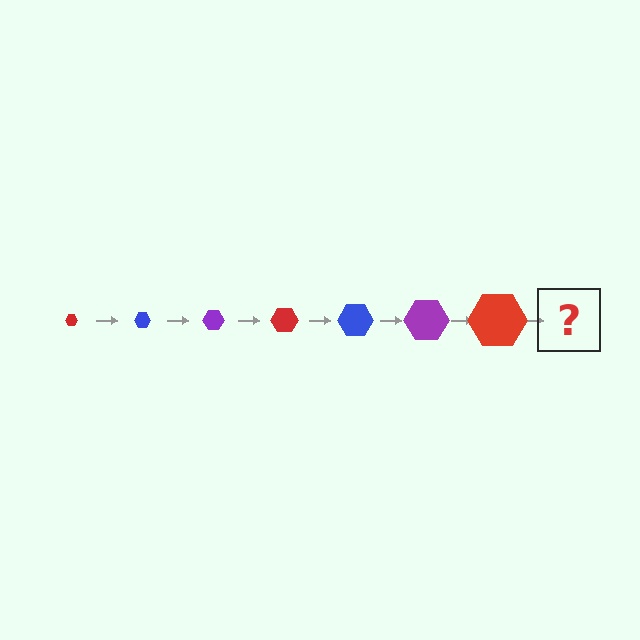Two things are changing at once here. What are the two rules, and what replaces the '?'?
The two rules are that the hexagon grows larger each step and the color cycles through red, blue, and purple. The '?' should be a blue hexagon, larger than the previous one.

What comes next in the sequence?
The next element should be a blue hexagon, larger than the previous one.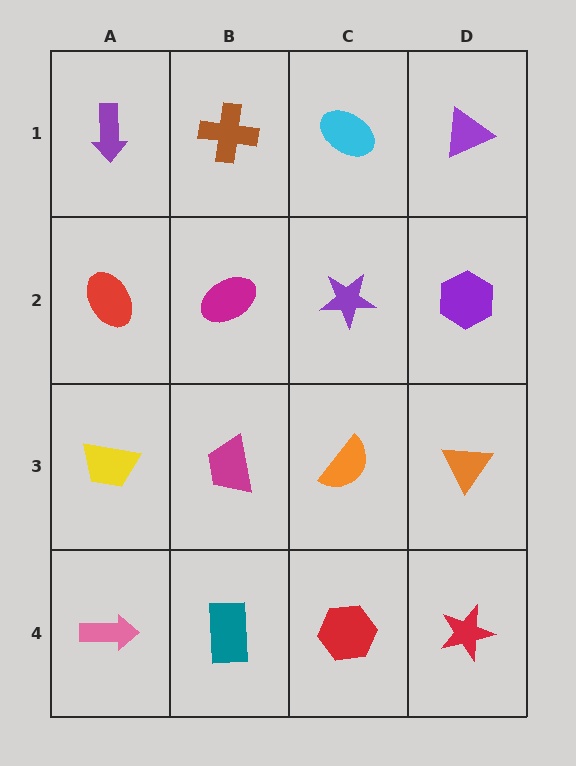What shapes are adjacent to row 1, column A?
A red ellipse (row 2, column A), a brown cross (row 1, column B).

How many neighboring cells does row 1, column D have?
2.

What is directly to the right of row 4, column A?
A teal rectangle.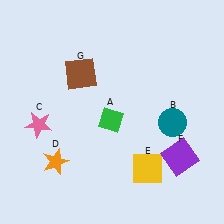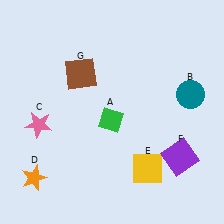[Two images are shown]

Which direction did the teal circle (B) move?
The teal circle (B) moved up.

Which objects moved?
The objects that moved are: the teal circle (B), the orange star (D).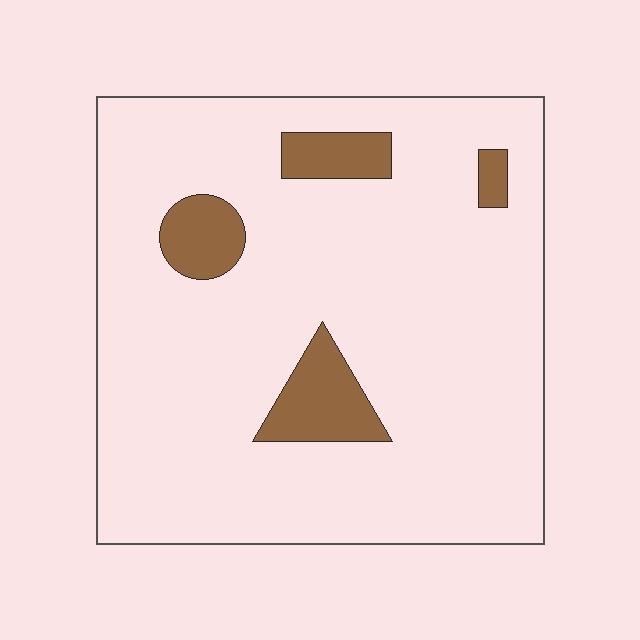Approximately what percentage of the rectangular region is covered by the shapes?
Approximately 10%.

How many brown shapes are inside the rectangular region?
4.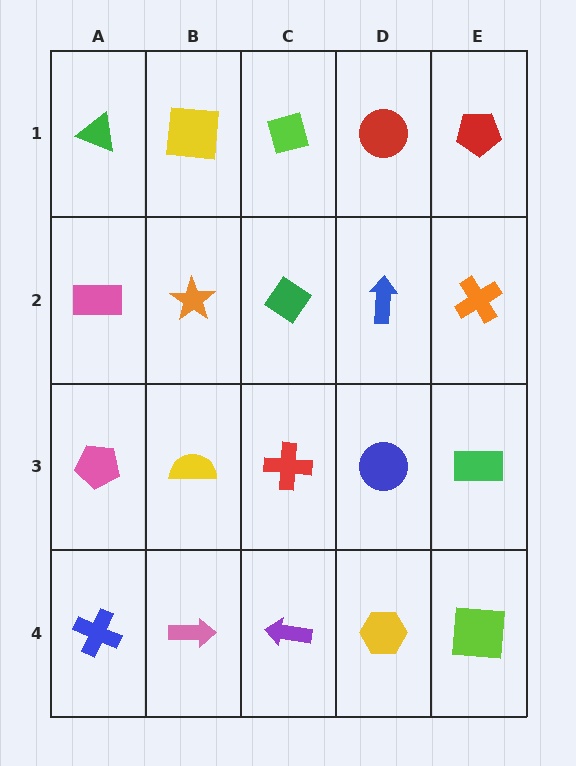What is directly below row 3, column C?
A purple arrow.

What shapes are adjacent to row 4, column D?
A blue circle (row 3, column D), a purple arrow (row 4, column C), a lime square (row 4, column E).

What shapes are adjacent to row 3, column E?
An orange cross (row 2, column E), a lime square (row 4, column E), a blue circle (row 3, column D).